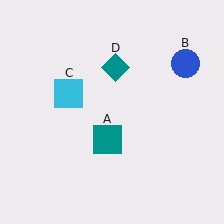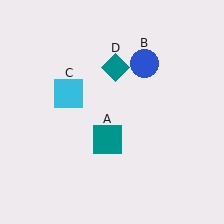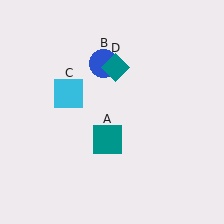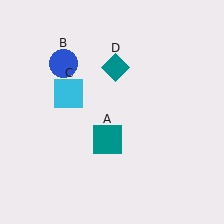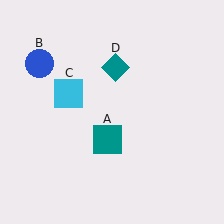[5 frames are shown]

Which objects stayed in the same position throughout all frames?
Teal square (object A) and cyan square (object C) and teal diamond (object D) remained stationary.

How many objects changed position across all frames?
1 object changed position: blue circle (object B).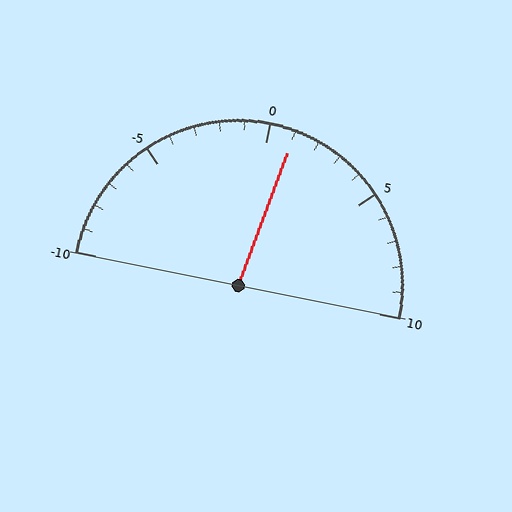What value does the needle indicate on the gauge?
The needle indicates approximately 1.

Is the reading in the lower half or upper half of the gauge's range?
The reading is in the upper half of the range (-10 to 10).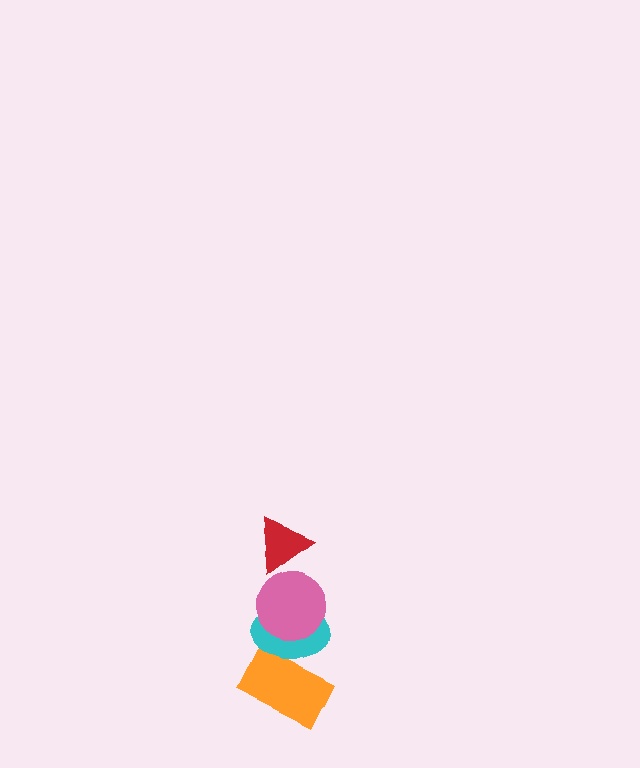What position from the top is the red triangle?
The red triangle is 1st from the top.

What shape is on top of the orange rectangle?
The cyan ellipse is on top of the orange rectangle.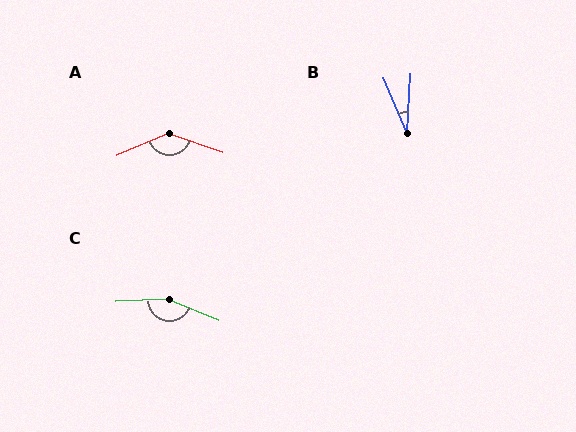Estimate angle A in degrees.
Approximately 137 degrees.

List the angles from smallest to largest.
B (26°), A (137°), C (154°).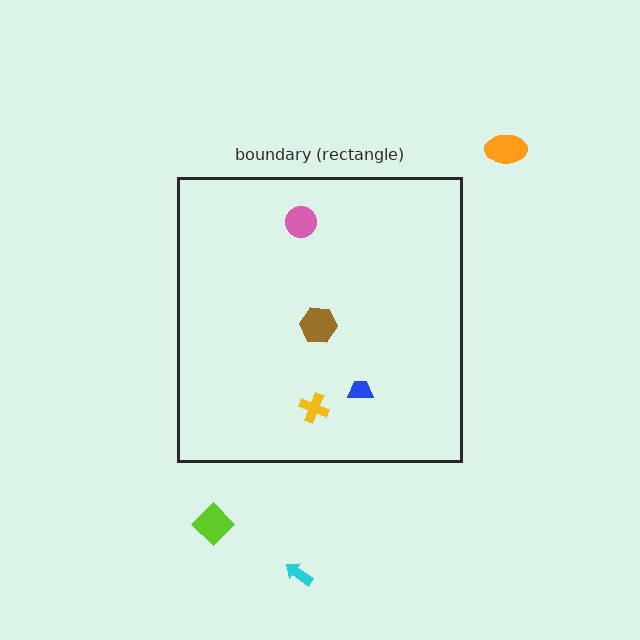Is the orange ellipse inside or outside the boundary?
Outside.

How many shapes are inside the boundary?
4 inside, 3 outside.